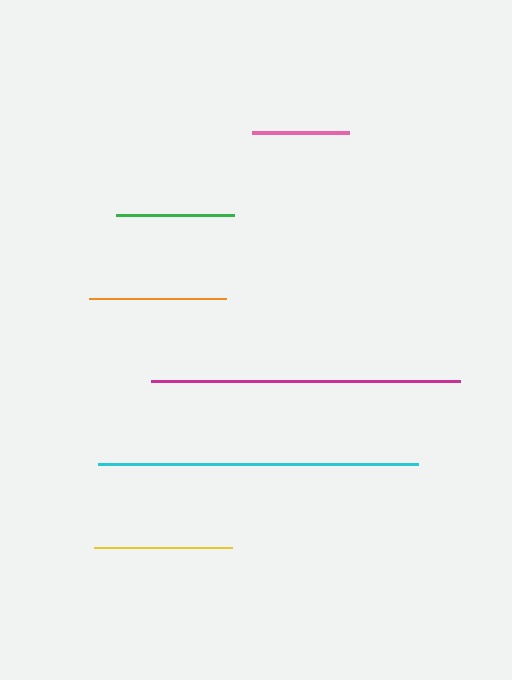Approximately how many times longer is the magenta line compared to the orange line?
The magenta line is approximately 2.3 times the length of the orange line.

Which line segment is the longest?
The cyan line is the longest at approximately 320 pixels.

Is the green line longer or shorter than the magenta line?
The magenta line is longer than the green line.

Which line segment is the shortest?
The pink line is the shortest at approximately 98 pixels.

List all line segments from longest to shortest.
From longest to shortest: cyan, magenta, yellow, orange, green, pink.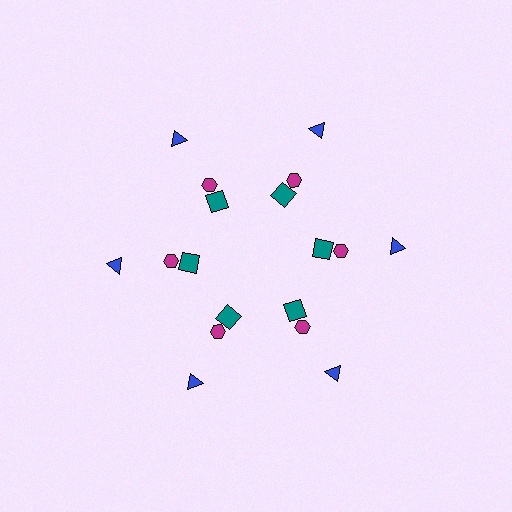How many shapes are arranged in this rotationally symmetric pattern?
There are 18 shapes, arranged in 6 groups of 3.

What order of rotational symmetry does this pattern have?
This pattern has 6-fold rotational symmetry.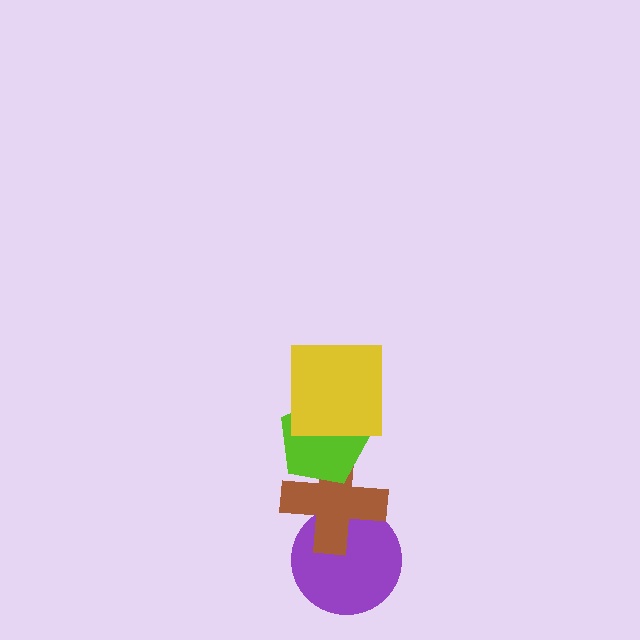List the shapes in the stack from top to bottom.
From top to bottom: the yellow square, the lime pentagon, the brown cross, the purple circle.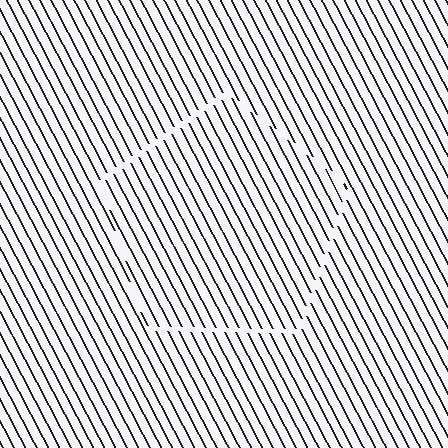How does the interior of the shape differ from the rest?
The interior of the shape contains the same grating, shifted by half a period — the contour is defined by the phase discontinuity where line-ends from the inner and outer gratings abut.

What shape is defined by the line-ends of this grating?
An illusory pentagon. The interior of the shape contains the same grating, shifted by half a period — the contour is defined by the phase discontinuity where line-ends from the inner and outer gratings abut.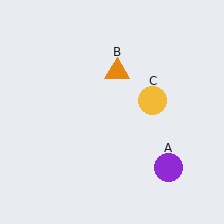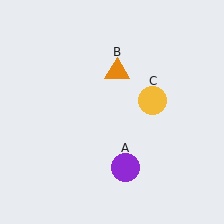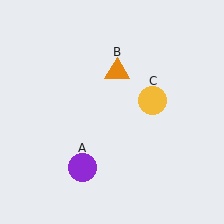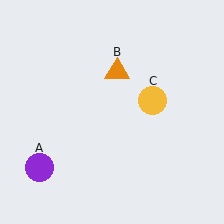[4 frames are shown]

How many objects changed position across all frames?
1 object changed position: purple circle (object A).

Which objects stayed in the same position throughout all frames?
Orange triangle (object B) and yellow circle (object C) remained stationary.